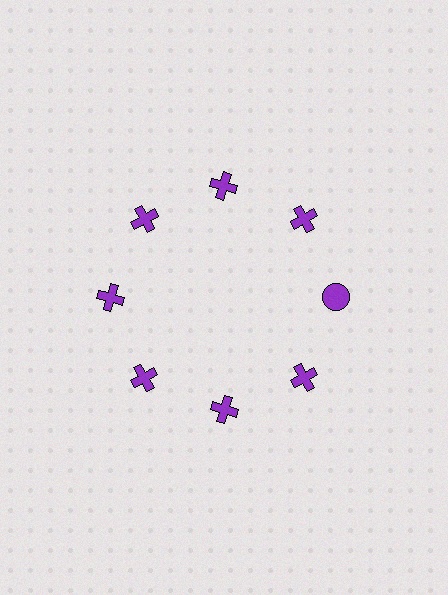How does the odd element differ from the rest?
It has a different shape: circle instead of cross.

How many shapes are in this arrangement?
There are 8 shapes arranged in a ring pattern.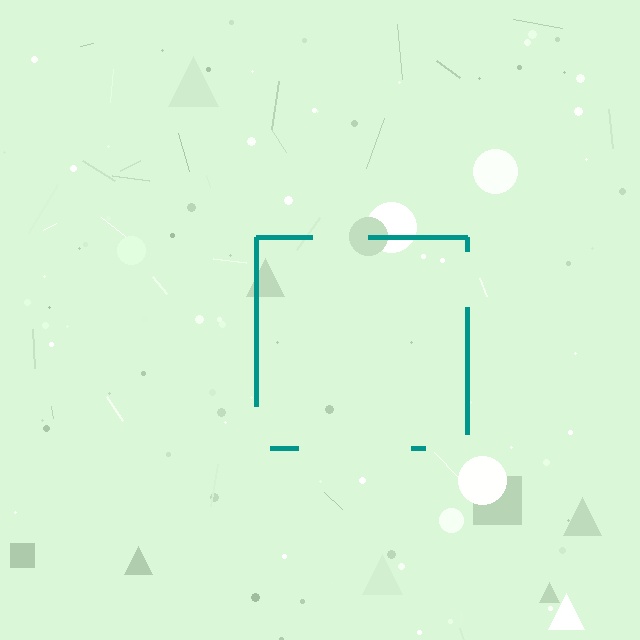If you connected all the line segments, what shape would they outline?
They would outline a square.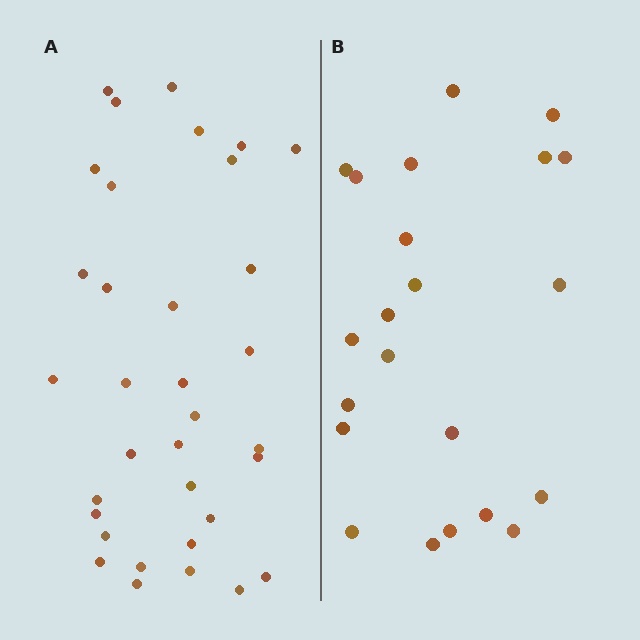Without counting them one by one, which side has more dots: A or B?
Region A (the left region) has more dots.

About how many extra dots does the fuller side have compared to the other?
Region A has roughly 12 or so more dots than region B.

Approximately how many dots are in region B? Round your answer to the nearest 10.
About 20 dots. (The exact count is 22, which rounds to 20.)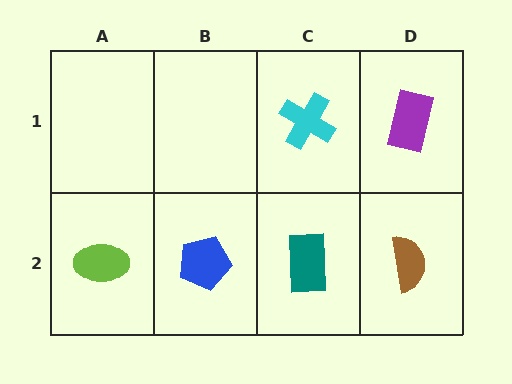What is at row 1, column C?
A cyan cross.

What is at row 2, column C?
A teal rectangle.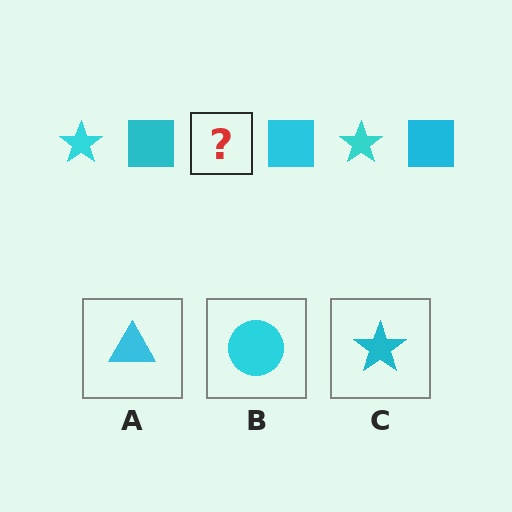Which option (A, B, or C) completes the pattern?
C.